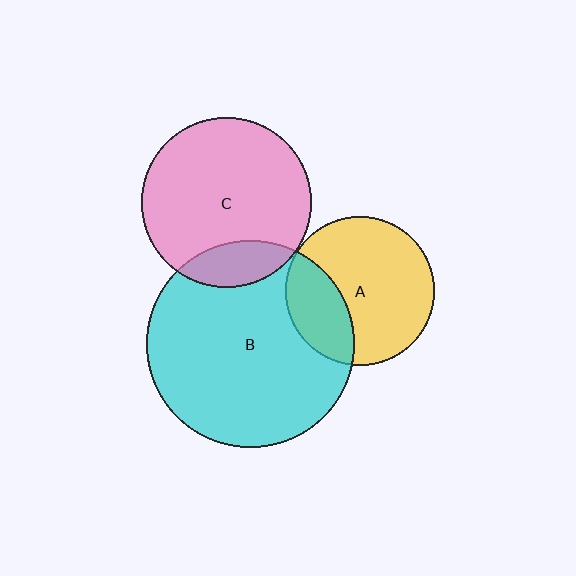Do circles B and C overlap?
Yes.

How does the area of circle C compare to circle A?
Approximately 1.3 times.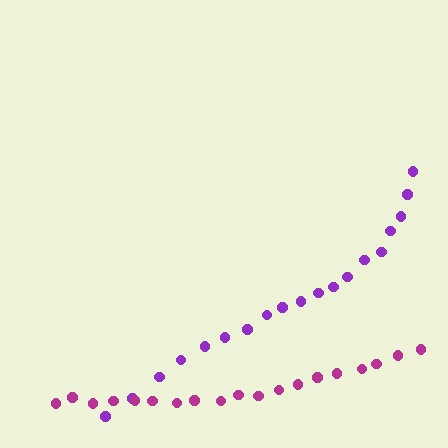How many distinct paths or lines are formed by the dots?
There are 2 distinct paths.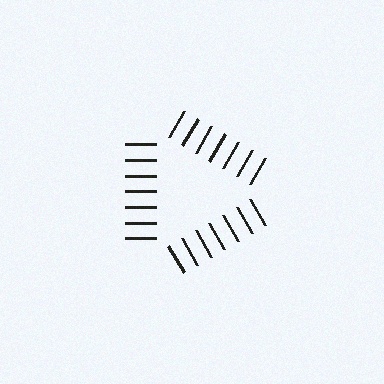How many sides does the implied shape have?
3 sides — the line-ends trace a triangle.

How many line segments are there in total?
21 — 7 along each of the 3 edges.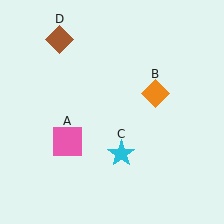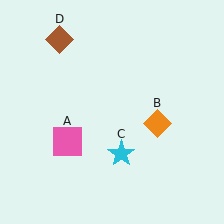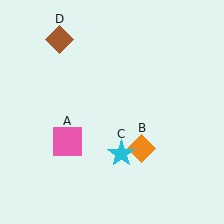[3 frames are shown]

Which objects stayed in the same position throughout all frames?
Pink square (object A) and cyan star (object C) and brown diamond (object D) remained stationary.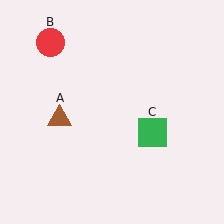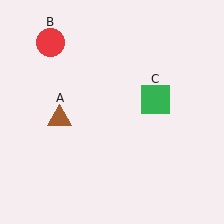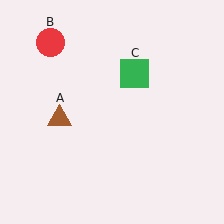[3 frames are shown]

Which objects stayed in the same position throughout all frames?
Brown triangle (object A) and red circle (object B) remained stationary.